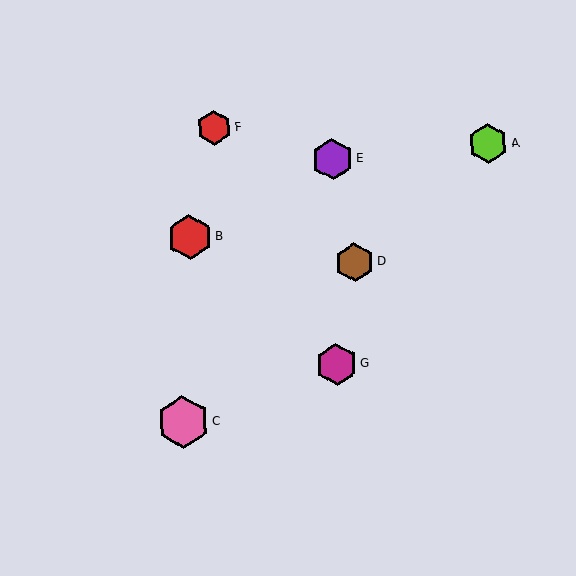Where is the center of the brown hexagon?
The center of the brown hexagon is at (354, 262).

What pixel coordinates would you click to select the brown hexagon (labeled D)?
Click at (354, 262) to select the brown hexagon D.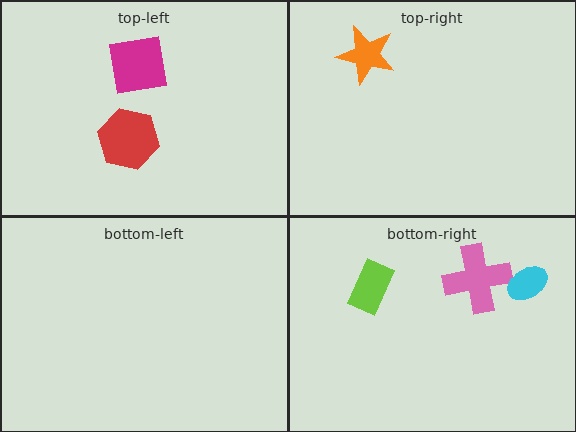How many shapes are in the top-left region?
2.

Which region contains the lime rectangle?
The bottom-right region.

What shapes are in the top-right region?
The orange star.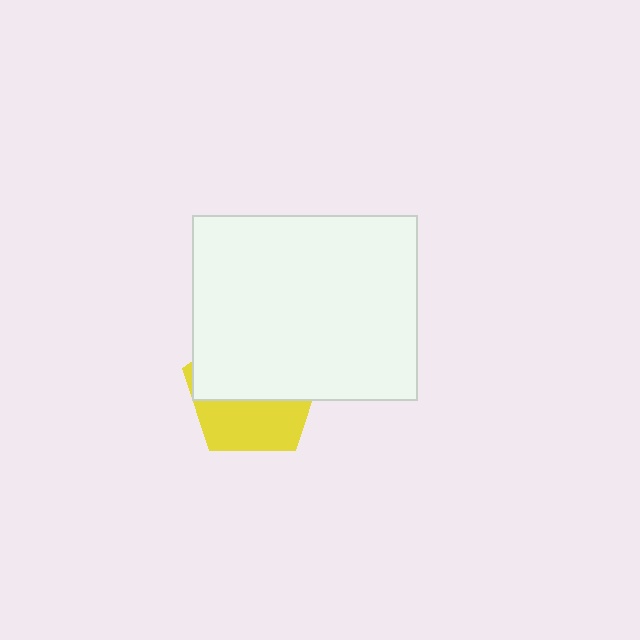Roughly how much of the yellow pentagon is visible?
A small part of it is visible (roughly 41%).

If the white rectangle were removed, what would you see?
You would see the complete yellow pentagon.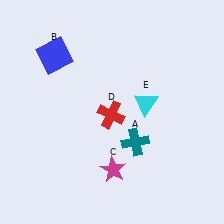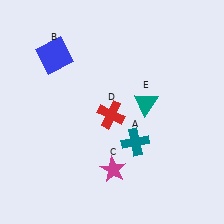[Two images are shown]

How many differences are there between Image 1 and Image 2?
There is 1 difference between the two images.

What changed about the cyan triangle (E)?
In Image 1, E is cyan. In Image 2, it changed to teal.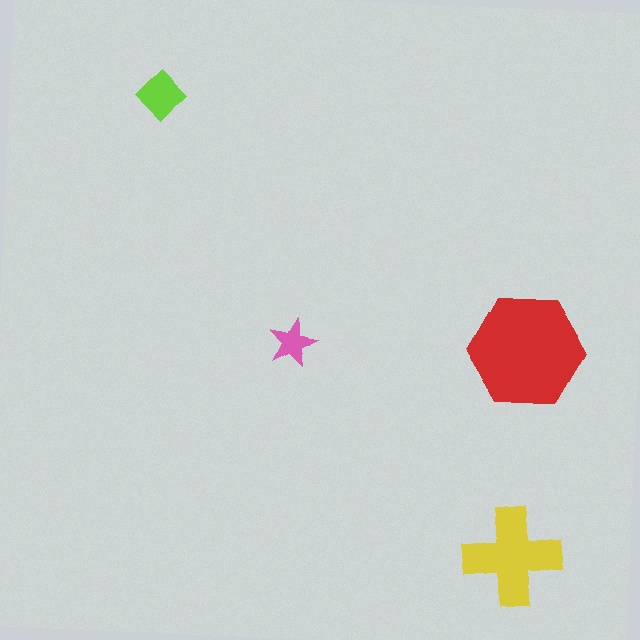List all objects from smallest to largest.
The pink star, the lime diamond, the yellow cross, the red hexagon.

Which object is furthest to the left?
The lime diamond is leftmost.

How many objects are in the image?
There are 4 objects in the image.